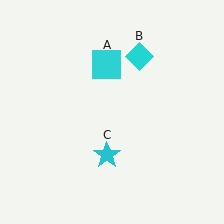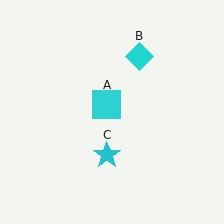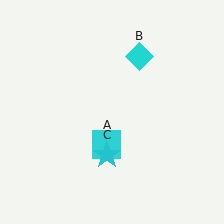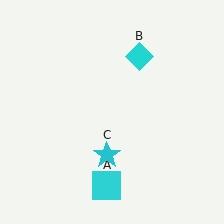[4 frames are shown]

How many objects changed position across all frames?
1 object changed position: cyan square (object A).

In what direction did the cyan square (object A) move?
The cyan square (object A) moved down.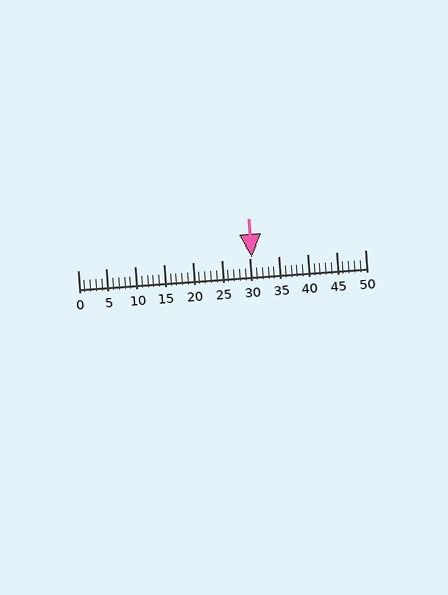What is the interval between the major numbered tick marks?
The major tick marks are spaced 5 units apart.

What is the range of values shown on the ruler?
The ruler shows values from 0 to 50.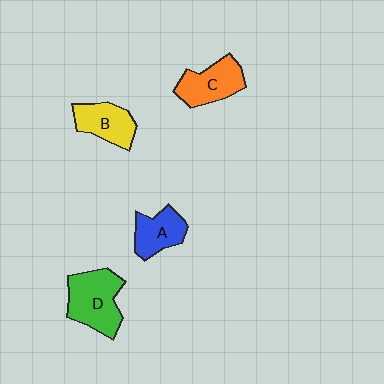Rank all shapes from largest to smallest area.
From largest to smallest: D (green), C (orange), B (yellow), A (blue).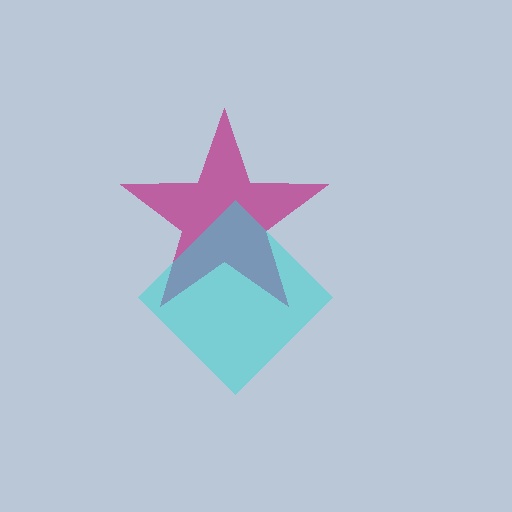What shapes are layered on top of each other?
The layered shapes are: a magenta star, a cyan diamond.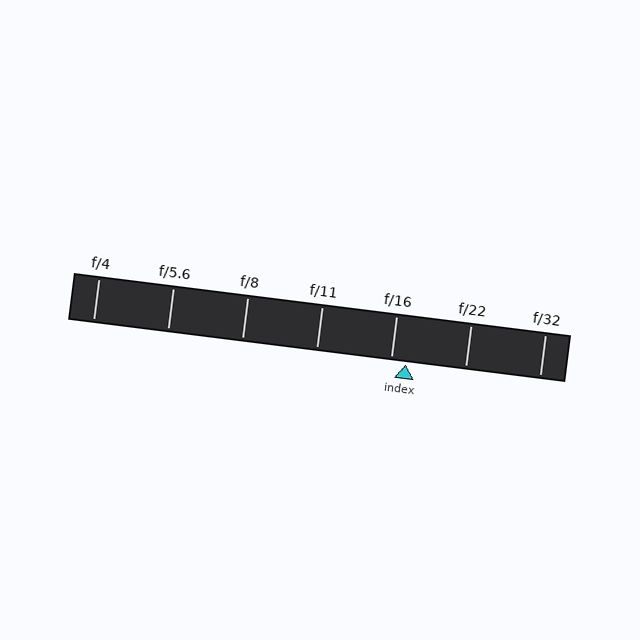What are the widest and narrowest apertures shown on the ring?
The widest aperture shown is f/4 and the narrowest is f/32.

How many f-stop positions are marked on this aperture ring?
There are 7 f-stop positions marked.